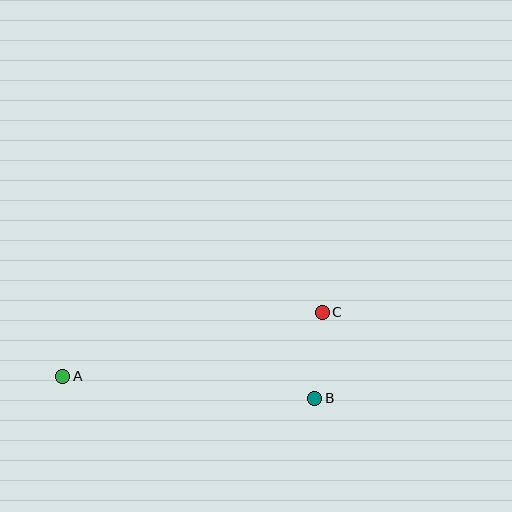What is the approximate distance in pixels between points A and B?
The distance between A and B is approximately 253 pixels.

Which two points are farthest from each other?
Points A and C are farthest from each other.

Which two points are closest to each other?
Points B and C are closest to each other.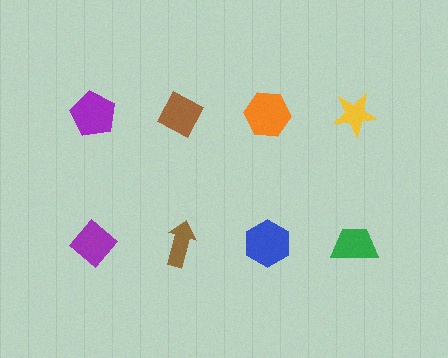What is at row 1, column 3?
An orange hexagon.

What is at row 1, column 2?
A brown diamond.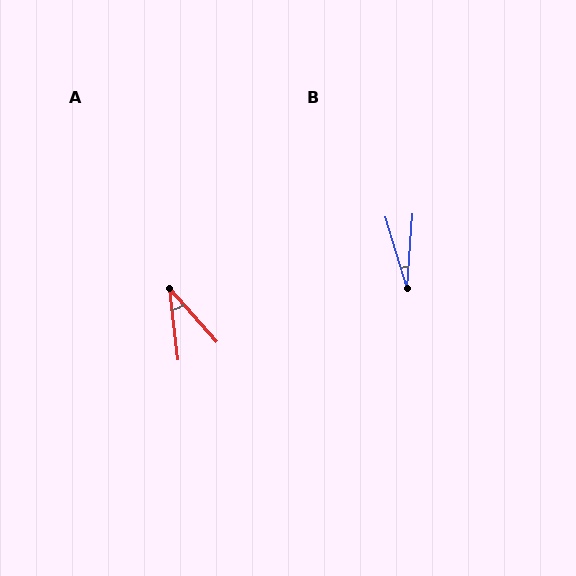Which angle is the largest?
A, at approximately 35 degrees.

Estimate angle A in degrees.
Approximately 35 degrees.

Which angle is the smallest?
B, at approximately 21 degrees.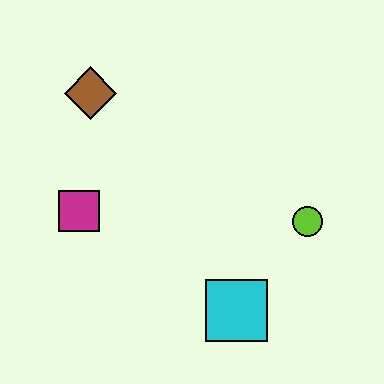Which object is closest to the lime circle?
The cyan square is closest to the lime circle.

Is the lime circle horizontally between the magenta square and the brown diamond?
No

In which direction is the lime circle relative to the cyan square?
The lime circle is above the cyan square.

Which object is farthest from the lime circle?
The brown diamond is farthest from the lime circle.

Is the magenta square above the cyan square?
Yes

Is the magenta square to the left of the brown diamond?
Yes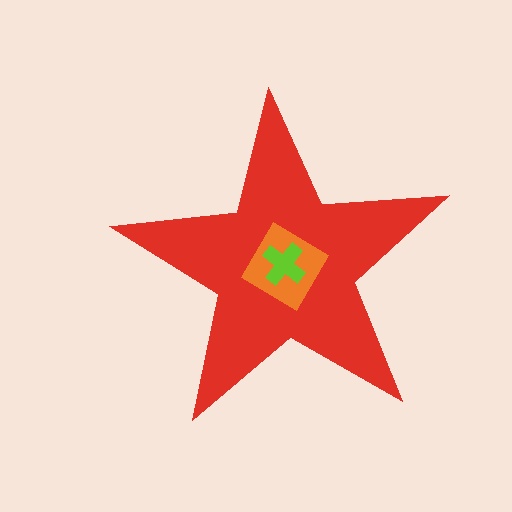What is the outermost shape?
The red star.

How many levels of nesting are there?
3.